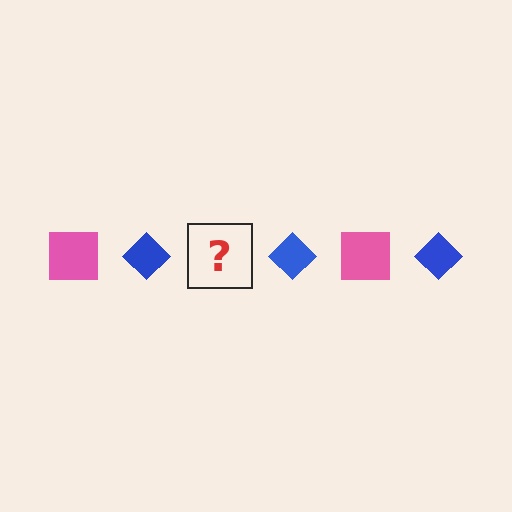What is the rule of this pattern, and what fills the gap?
The rule is that the pattern alternates between pink square and blue diamond. The gap should be filled with a pink square.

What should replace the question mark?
The question mark should be replaced with a pink square.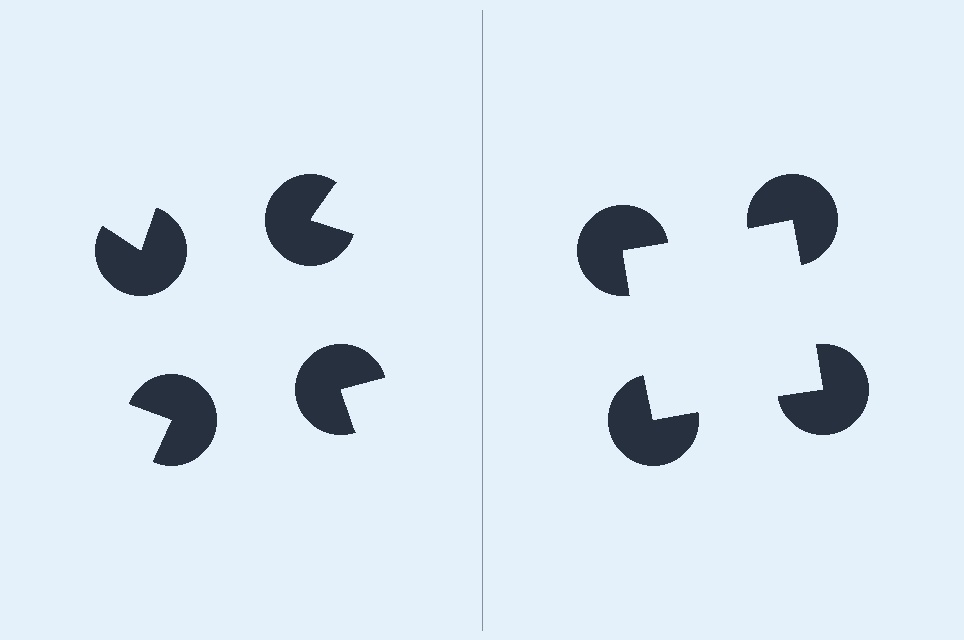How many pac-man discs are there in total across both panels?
8 — 4 on each side.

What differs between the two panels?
The pac-man discs are positioned identically on both sides; only the wedge orientations differ. On the right they align to a square; on the left they are misaligned.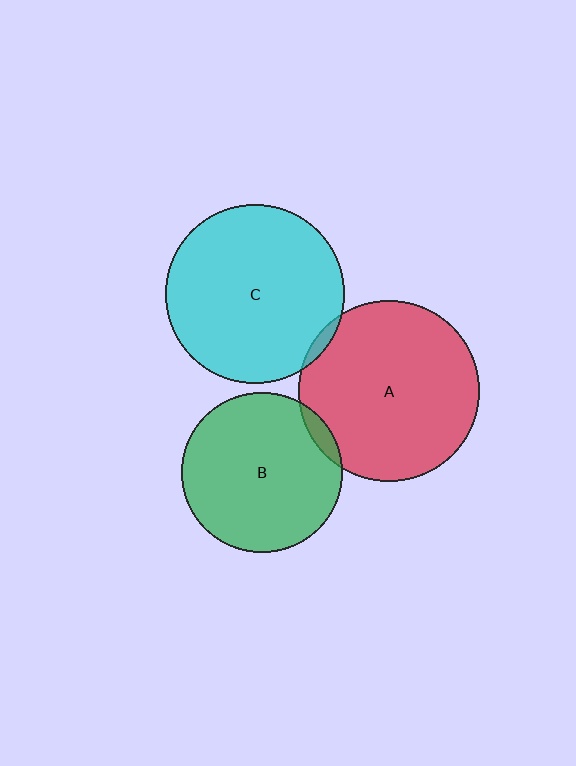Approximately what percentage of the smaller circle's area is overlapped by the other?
Approximately 5%.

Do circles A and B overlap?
Yes.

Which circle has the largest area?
Circle A (red).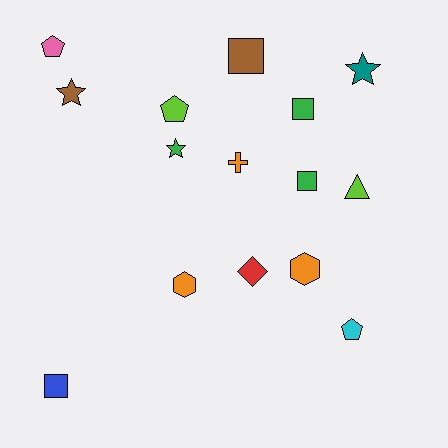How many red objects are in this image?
There is 1 red object.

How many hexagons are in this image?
There are 2 hexagons.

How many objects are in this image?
There are 15 objects.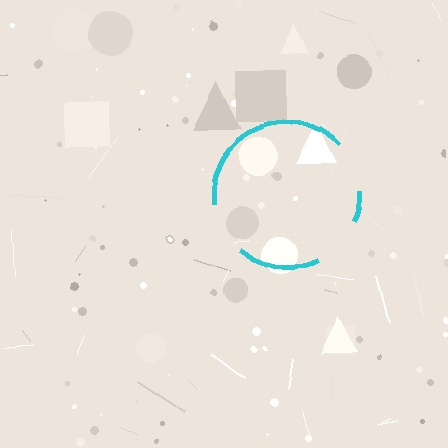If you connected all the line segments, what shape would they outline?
They would outline a circle.